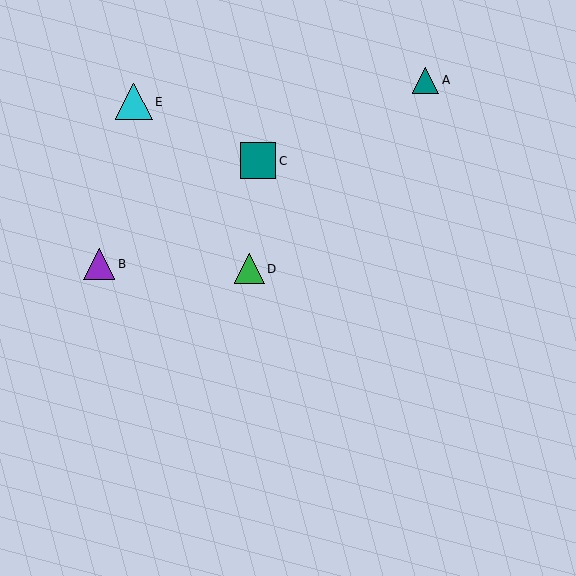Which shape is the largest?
The cyan triangle (labeled E) is the largest.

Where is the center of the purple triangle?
The center of the purple triangle is at (99, 264).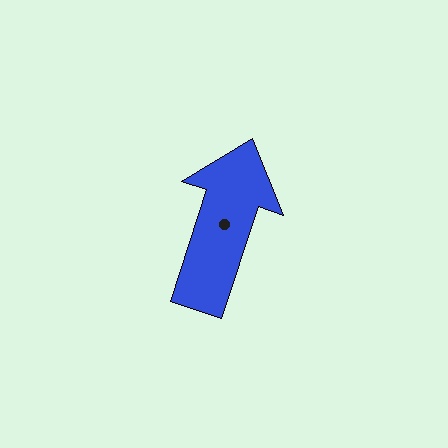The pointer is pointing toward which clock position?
Roughly 1 o'clock.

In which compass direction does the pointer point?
North.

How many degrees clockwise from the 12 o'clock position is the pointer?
Approximately 18 degrees.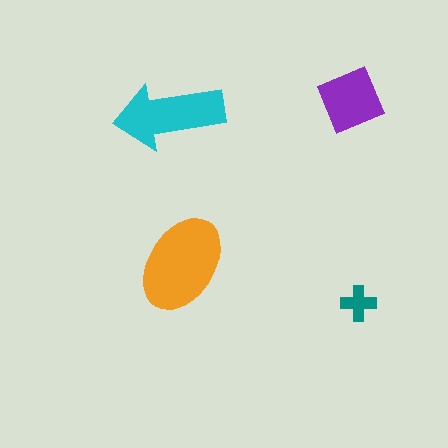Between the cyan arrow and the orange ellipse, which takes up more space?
The orange ellipse.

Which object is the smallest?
The teal cross.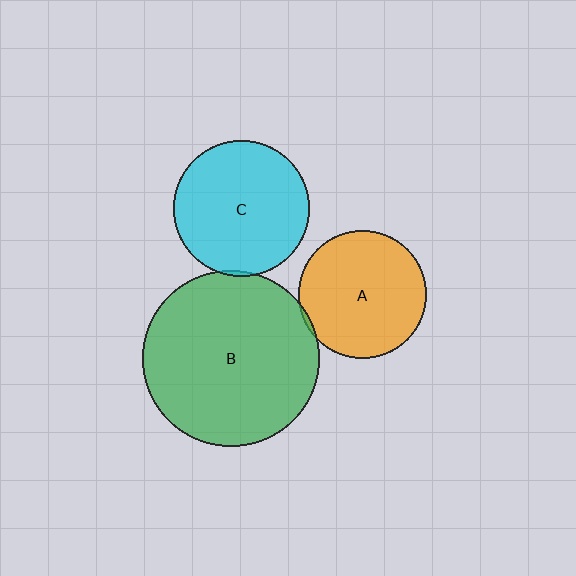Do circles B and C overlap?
Yes.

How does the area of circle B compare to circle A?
Approximately 1.9 times.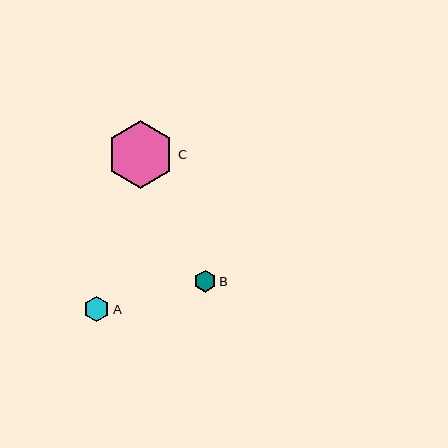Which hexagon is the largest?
Hexagon C is the largest with a size of approximately 67 pixels.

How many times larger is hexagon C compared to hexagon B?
Hexagon C is approximately 3.1 times the size of hexagon B.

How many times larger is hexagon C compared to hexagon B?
Hexagon C is approximately 3.1 times the size of hexagon B.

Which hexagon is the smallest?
Hexagon B is the smallest with a size of approximately 22 pixels.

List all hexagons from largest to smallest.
From largest to smallest: C, A, B.